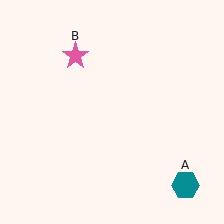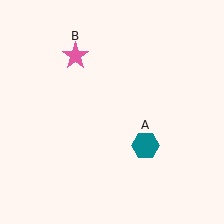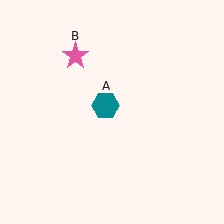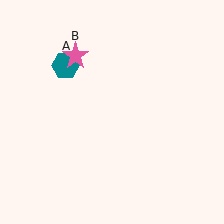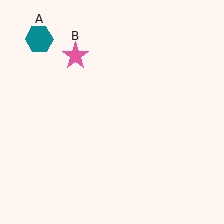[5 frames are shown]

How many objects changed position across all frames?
1 object changed position: teal hexagon (object A).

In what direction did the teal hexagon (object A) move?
The teal hexagon (object A) moved up and to the left.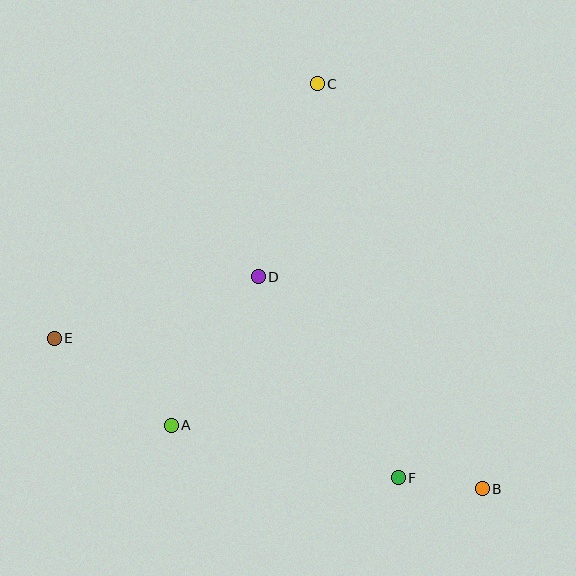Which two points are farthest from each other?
Points B and E are farthest from each other.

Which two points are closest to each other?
Points B and F are closest to each other.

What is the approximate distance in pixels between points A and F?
The distance between A and F is approximately 233 pixels.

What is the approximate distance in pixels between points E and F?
The distance between E and F is approximately 371 pixels.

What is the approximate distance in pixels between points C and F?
The distance between C and F is approximately 403 pixels.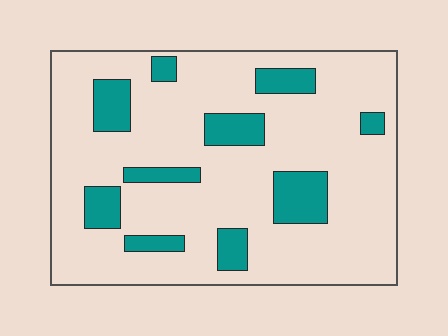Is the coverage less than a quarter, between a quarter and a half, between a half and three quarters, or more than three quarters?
Less than a quarter.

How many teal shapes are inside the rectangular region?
10.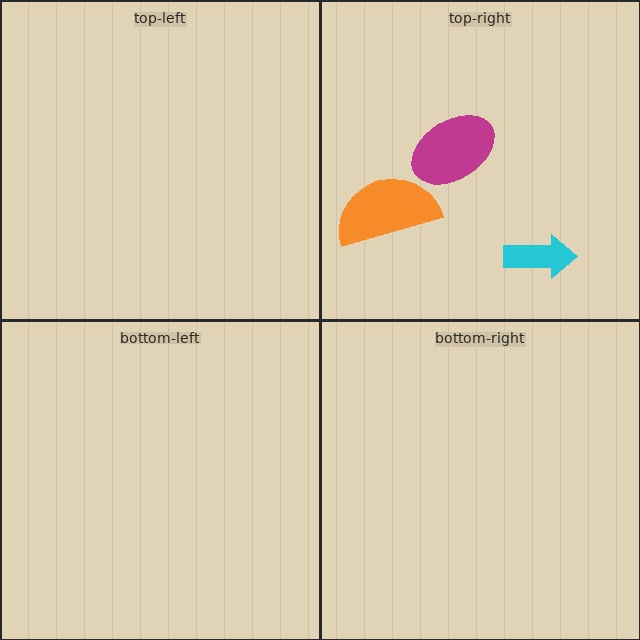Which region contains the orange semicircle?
The top-right region.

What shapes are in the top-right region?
The magenta ellipse, the cyan arrow, the orange semicircle.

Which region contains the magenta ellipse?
The top-right region.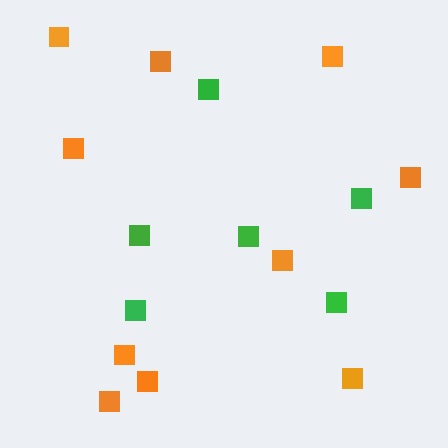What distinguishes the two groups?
There are 2 groups: one group of green squares (6) and one group of orange squares (10).